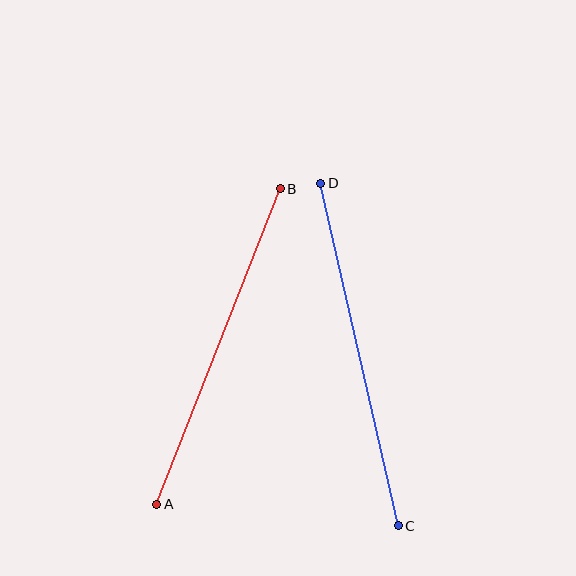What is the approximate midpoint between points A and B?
The midpoint is at approximately (218, 347) pixels.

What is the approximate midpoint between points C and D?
The midpoint is at approximately (359, 354) pixels.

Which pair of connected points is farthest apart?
Points C and D are farthest apart.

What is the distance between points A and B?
The distance is approximately 338 pixels.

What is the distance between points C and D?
The distance is approximately 351 pixels.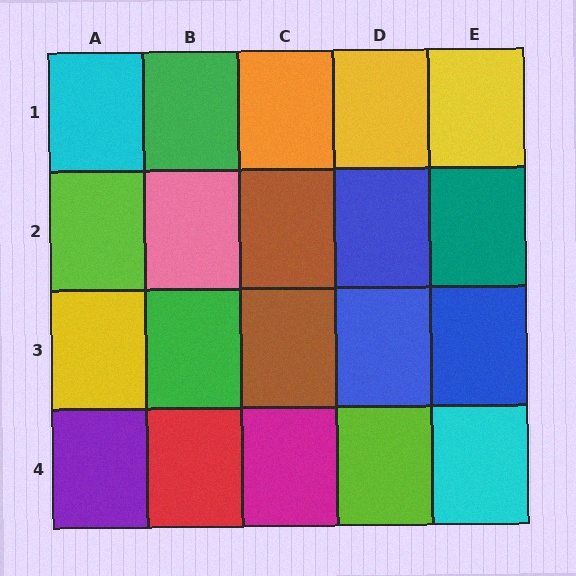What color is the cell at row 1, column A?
Cyan.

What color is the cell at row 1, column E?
Yellow.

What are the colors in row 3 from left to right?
Yellow, green, brown, blue, blue.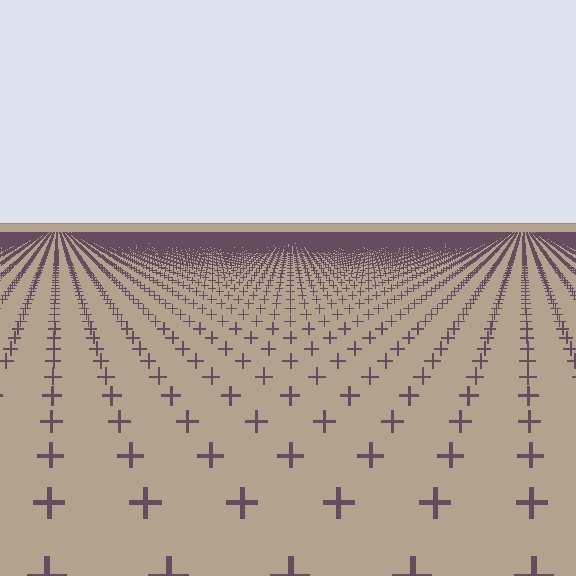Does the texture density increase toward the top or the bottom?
Density increases toward the top.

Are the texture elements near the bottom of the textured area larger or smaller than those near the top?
Larger. Near the bottom, elements are closer to the viewer and appear at a bigger on-screen size.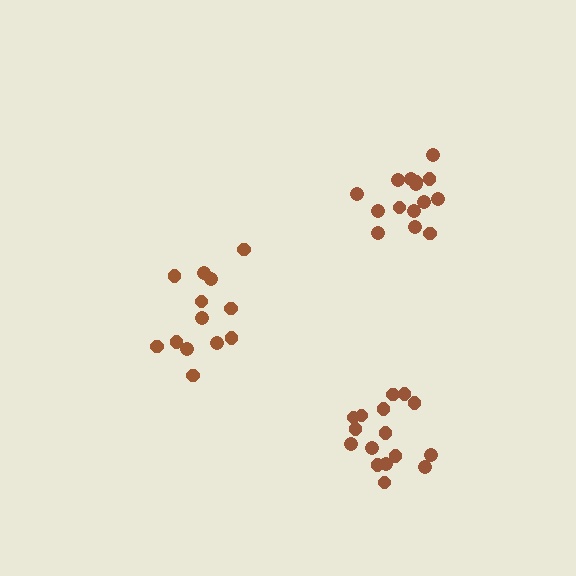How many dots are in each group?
Group 1: 13 dots, Group 2: 16 dots, Group 3: 15 dots (44 total).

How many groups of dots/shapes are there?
There are 3 groups.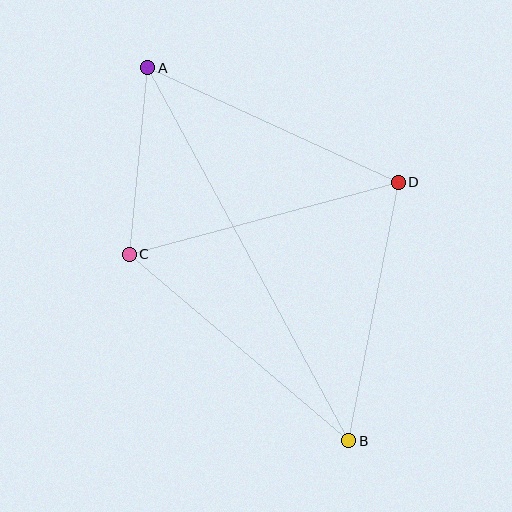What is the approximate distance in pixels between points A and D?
The distance between A and D is approximately 276 pixels.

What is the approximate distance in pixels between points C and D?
The distance between C and D is approximately 278 pixels.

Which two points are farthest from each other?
Points A and B are farthest from each other.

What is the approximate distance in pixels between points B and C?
The distance between B and C is approximately 288 pixels.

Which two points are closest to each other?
Points A and C are closest to each other.